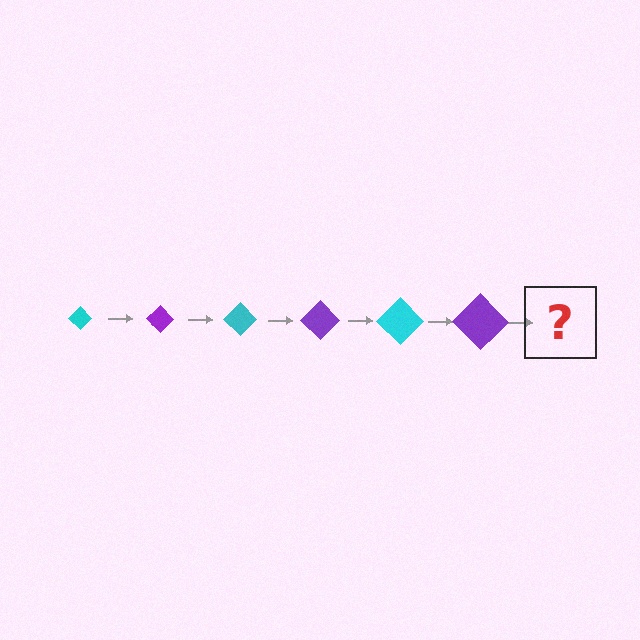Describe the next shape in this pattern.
It should be a cyan diamond, larger than the previous one.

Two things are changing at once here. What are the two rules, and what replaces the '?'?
The two rules are that the diamond grows larger each step and the color cycles through cyan and purple. The '?' should be a cyan diamond, larger than the previous one.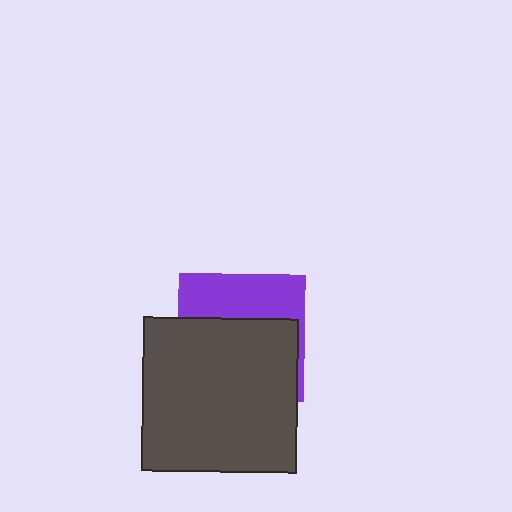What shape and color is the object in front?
The object in front is a dark gray square.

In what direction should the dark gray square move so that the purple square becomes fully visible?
The dark gray square should move down. That is the shortest direction to clear the overlap and leave the purple square fully visible.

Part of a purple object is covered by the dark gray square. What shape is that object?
It is a square.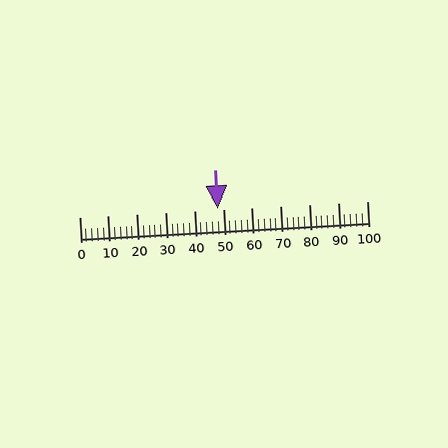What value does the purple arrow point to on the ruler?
The purple arrow points to approximately 48.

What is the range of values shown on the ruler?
The ruler shows values from 0 to 100.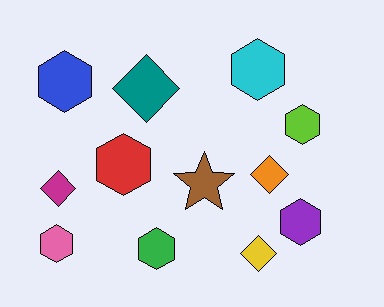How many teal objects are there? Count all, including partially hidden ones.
There is 1 teal object.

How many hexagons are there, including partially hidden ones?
There are 7 hexagons.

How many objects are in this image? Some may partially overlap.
There are 12 objects.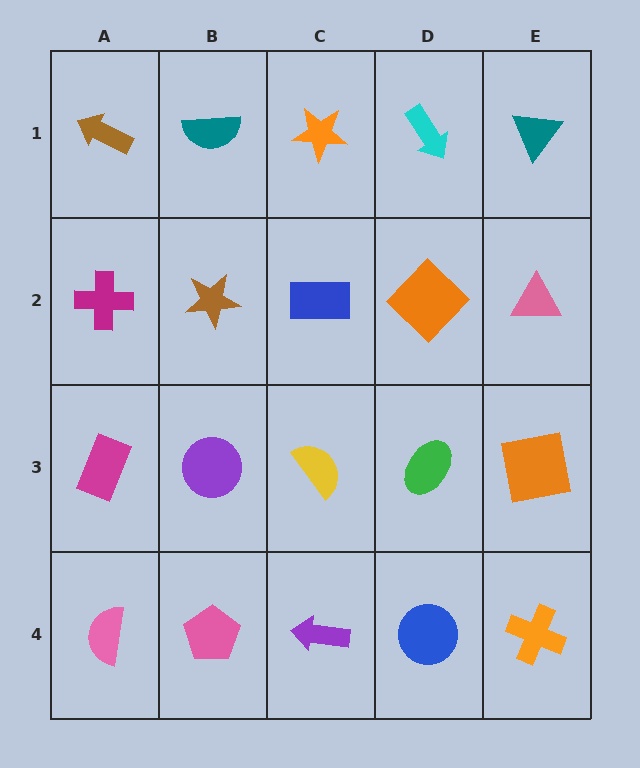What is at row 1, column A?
A brown arrow.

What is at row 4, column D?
A blue circle.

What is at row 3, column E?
An orange square.